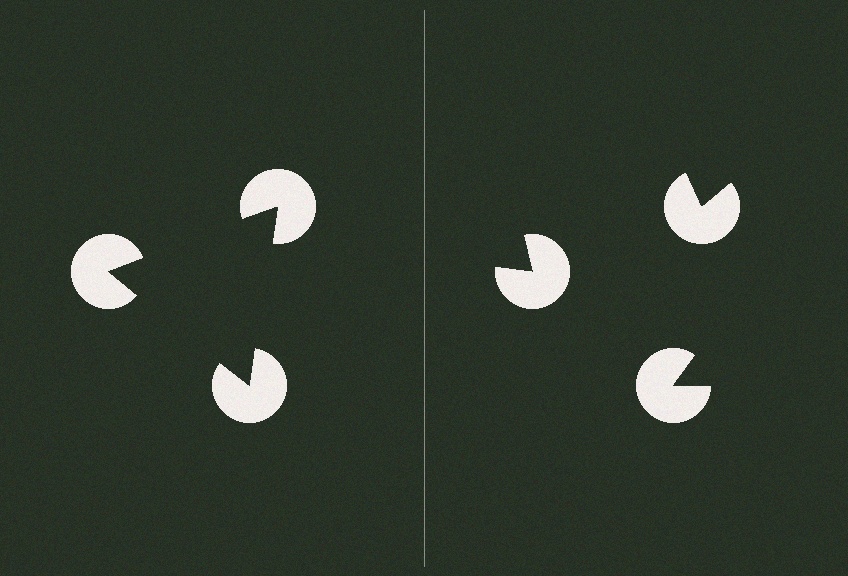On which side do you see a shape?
An illusory triangle appears on the left side. On the right side the wedge cuts are rotated, so no coherent shape forms.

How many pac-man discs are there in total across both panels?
6 — 3 on each side.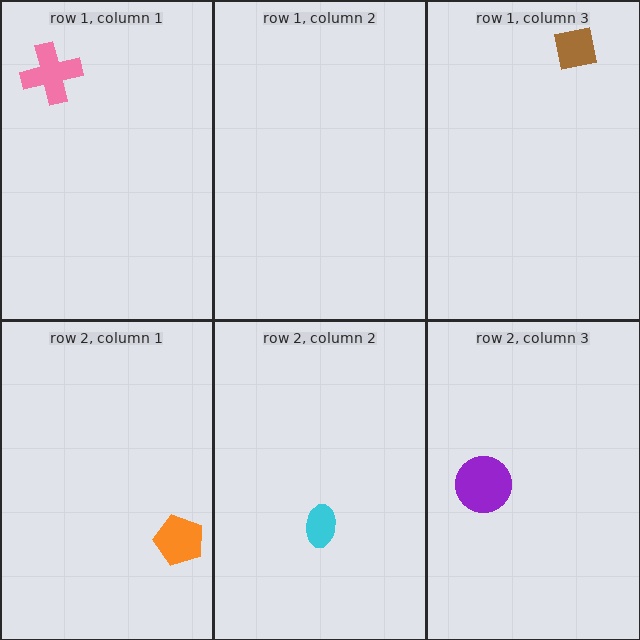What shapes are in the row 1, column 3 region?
The brown square.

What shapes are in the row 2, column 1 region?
The orange pentagon.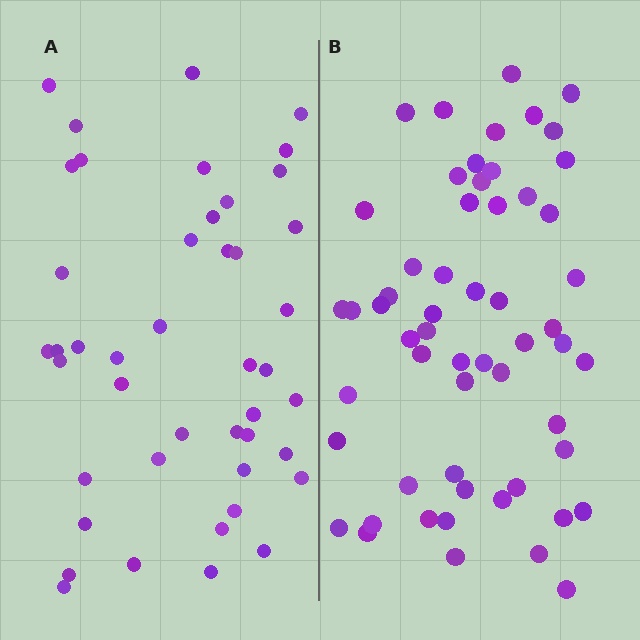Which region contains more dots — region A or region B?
Region B (the right region) has more dots.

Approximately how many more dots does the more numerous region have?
Region B has approximately 15 more dots than region A.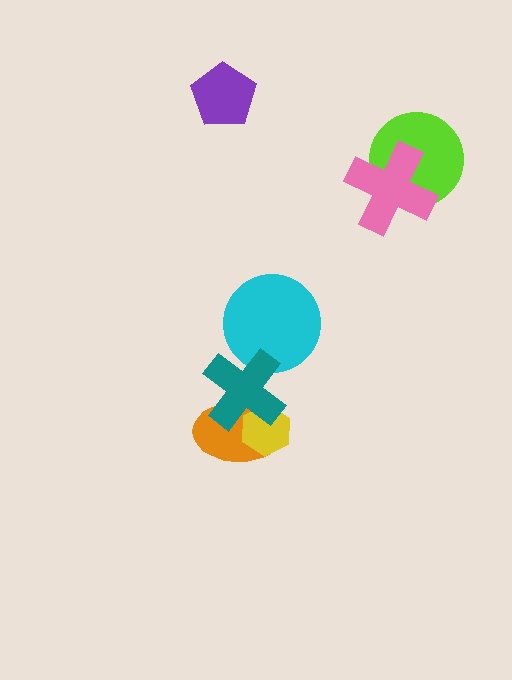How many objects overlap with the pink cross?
1 object overlaps with the pink cross.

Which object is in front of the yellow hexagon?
The teal cross is in front of the yellow hexagon.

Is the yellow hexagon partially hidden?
Yes, it is partially covered by another shape.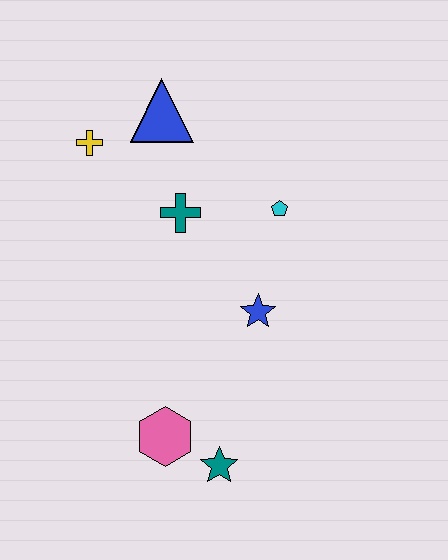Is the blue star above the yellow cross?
No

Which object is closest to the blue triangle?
The yellow cross is closest to the blue triangle.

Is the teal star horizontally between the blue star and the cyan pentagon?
No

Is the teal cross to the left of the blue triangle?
No